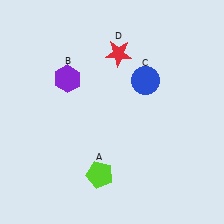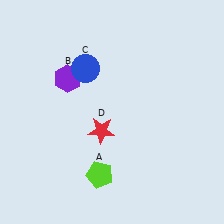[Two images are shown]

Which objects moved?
The objects that moved are: the blue circle (C), the red star (D).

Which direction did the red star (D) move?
The red star (D) moved down.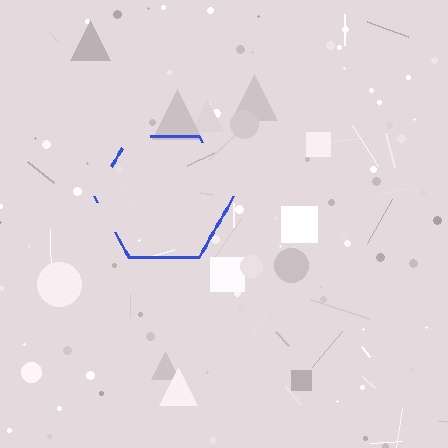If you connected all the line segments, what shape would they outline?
They would outline a hexagon.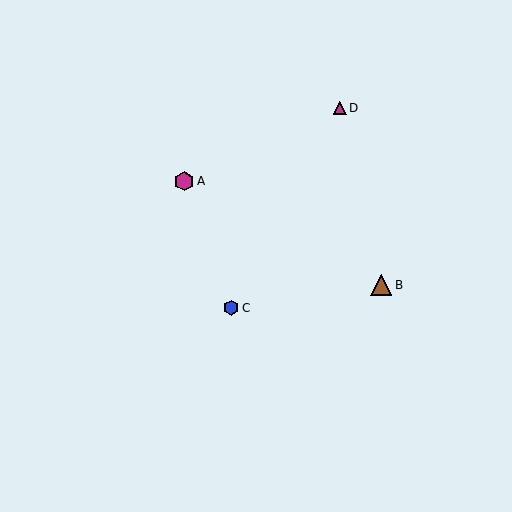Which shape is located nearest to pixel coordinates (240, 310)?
The blue hexagon (labeled C) at (231, 308) is nearest to that location.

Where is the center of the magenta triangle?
The center of the magenta triangle is at (340, 108).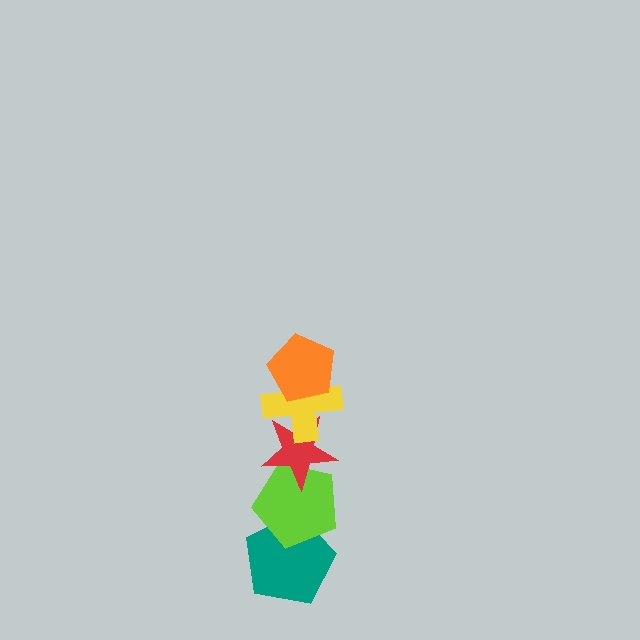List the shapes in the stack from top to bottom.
From top to bottom: the orange pentagon, the yellow cross, the red star, the lime pentagon, the teal pentagon.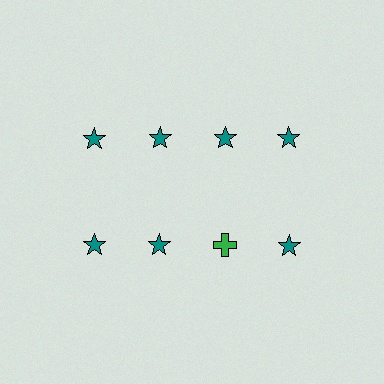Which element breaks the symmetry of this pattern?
The green cross in the second row, center column breaks the symmetry. All other shapes are teal stars.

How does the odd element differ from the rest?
It differs in both color (green instead of teal) and shape (cross instead of star).